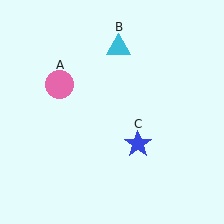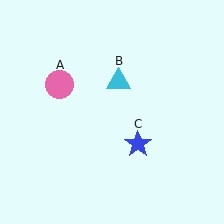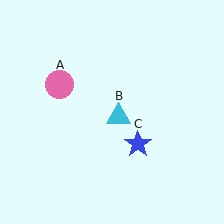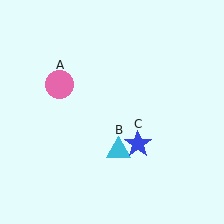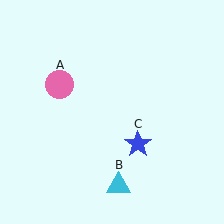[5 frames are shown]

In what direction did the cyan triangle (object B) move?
The cyan triangle (object B) moved down.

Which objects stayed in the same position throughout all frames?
Pink circle (object A) and blue star (object C) remained stationary.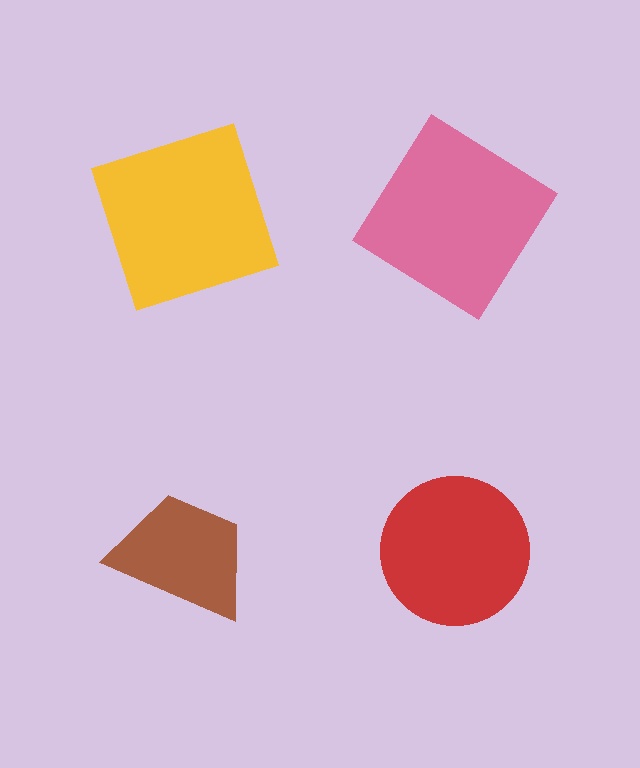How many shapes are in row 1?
2 shapes.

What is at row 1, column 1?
A yellow square.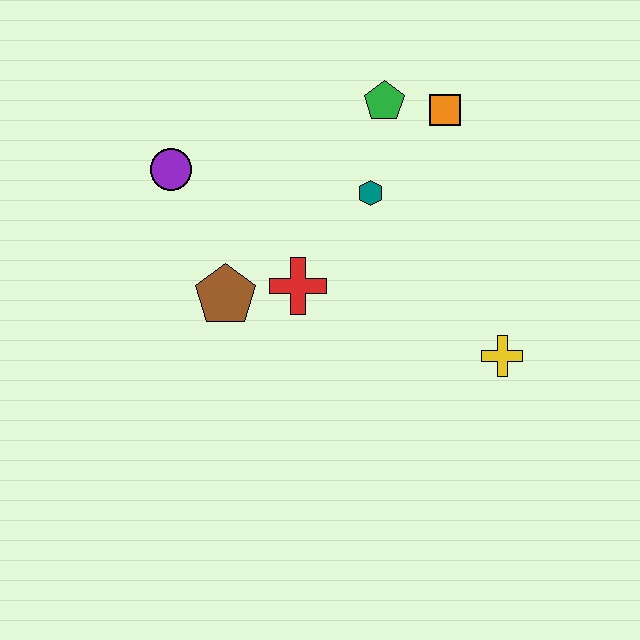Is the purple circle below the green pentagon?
Yes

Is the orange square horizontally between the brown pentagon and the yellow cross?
Yes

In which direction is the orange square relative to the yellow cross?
The orange square is above the yellow cross.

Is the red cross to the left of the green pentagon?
Yes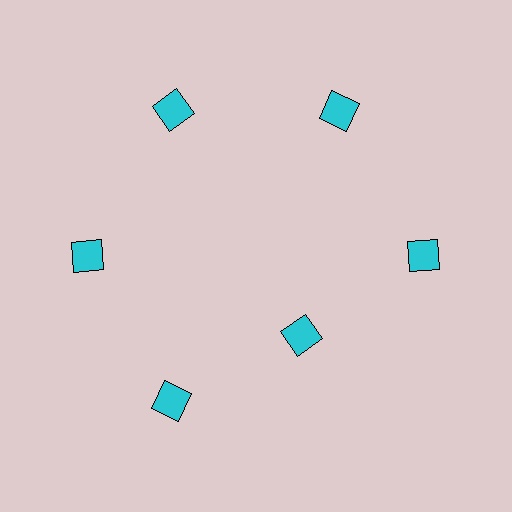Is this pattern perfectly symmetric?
No. The 6 cyan diamonds are arranged in a ring, but one element near the 5 o'clock position is pulled inward toward the center, breaking the 6-fold rotational symmetry.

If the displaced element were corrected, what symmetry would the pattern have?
It would have 6-fold rotational symmetry — the pattern would map onto itself every 60 degrees.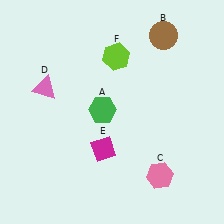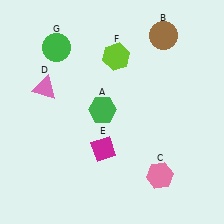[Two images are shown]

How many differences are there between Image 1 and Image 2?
There is 1 difference between the two images.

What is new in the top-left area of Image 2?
A green circle (G) was added in the top-left area of Image 2.